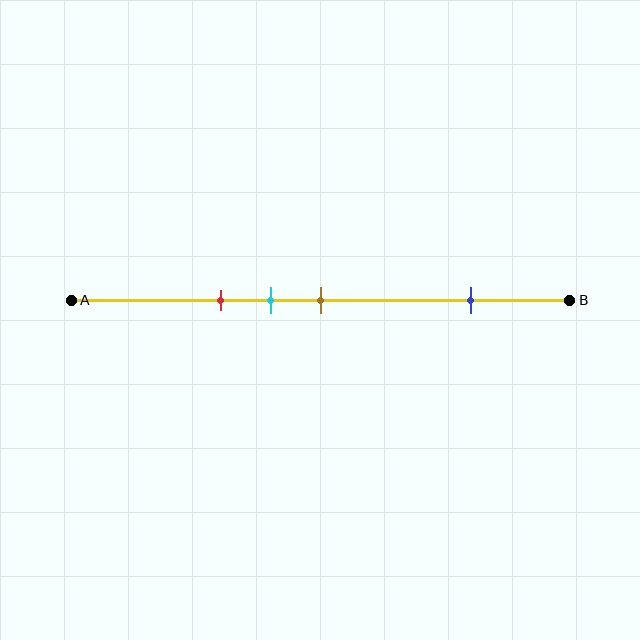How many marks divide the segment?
There are 4 marks dividing the segment.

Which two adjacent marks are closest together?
The cyan and brown marks are the closest adjacent pair.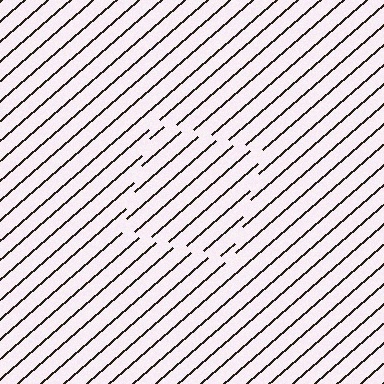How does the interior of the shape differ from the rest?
The interior of the shape contains the same grating, shifted by half a period — the contour is defined by the phase discontinuity where line-ends from the inner and outer gratings abut.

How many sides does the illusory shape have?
4 sides — the line-ends trace a square.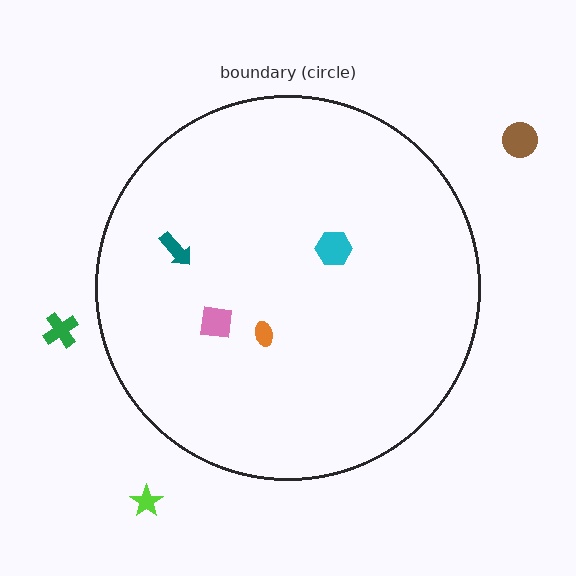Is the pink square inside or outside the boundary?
Inside.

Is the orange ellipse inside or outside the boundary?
Inside.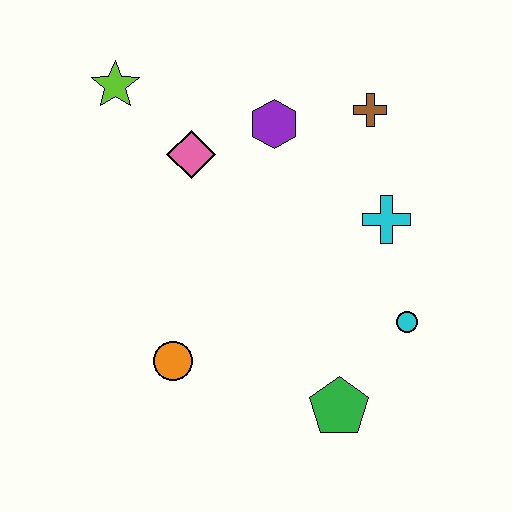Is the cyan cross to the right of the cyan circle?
No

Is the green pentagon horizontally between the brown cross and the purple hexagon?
Yes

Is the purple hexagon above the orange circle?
Yes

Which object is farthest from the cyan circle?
The lime star is farthest from the cyan circle.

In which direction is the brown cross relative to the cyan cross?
The brown cross is above the cyan cross.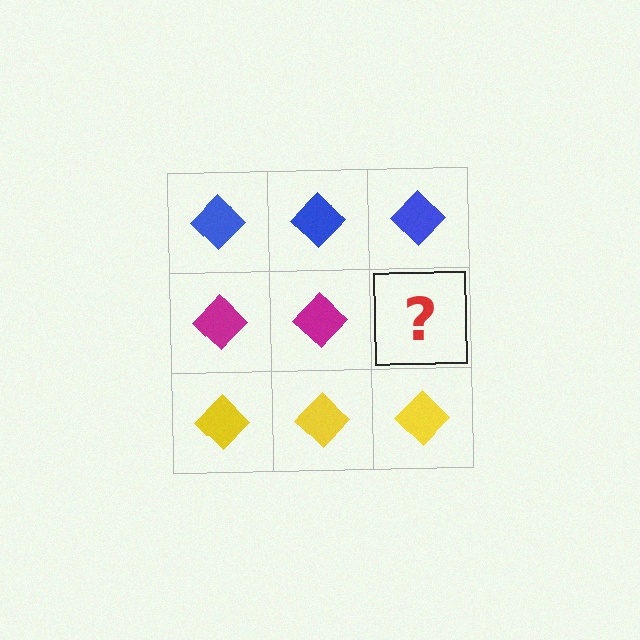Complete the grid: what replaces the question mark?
The question mark should be replaced with a magenta diamond.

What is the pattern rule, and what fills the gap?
The rule is that each row has a consistent color. The gap should be filled with a magenta diamond.